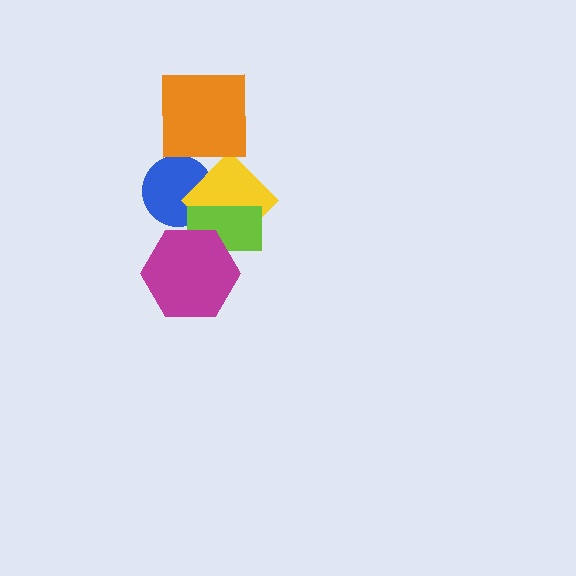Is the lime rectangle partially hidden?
Yes, it is partially covered by another shape.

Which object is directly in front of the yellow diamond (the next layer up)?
The lime rectangle is directly in front of the yellow diamond.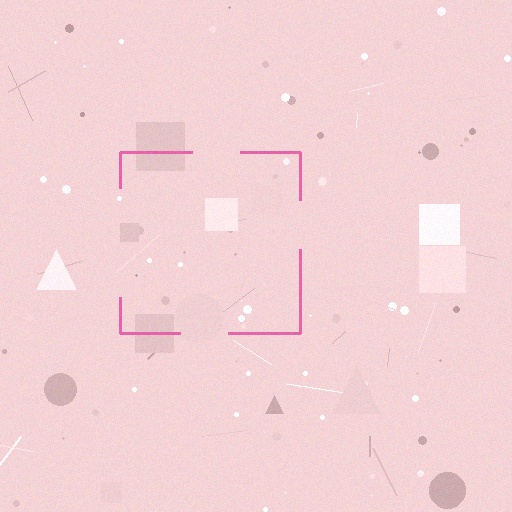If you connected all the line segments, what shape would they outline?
They would outline a square.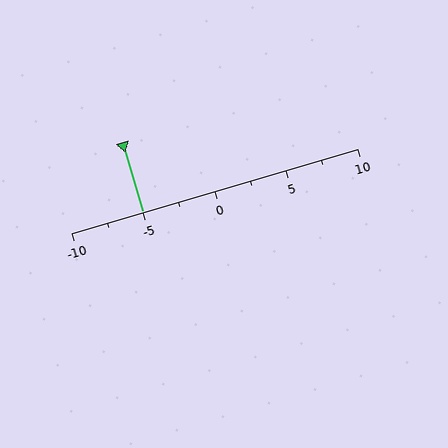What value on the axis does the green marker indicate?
The marker indicates approximately -5.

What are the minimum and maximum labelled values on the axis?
The axis runs from -10 to 10.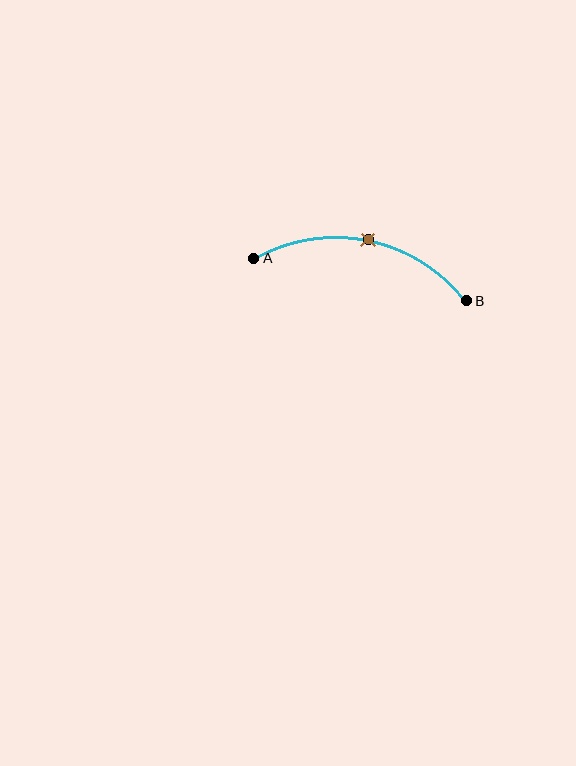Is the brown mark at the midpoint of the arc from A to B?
Yes. The brown mark lies on the arc at equal arc-length from both A and B — it is the arc midpoint.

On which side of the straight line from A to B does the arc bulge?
The arc bulges above the straight line connecting A and B.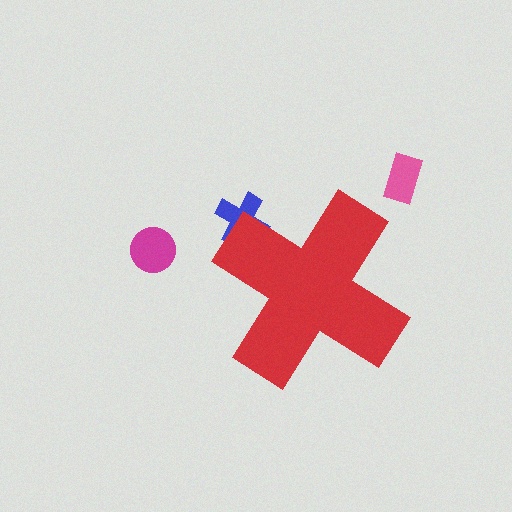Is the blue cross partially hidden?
Yes, the blue cross is partially hidden behind the red cross.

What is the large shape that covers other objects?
A red cross.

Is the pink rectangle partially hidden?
No, the pink rectangle is fully visible.